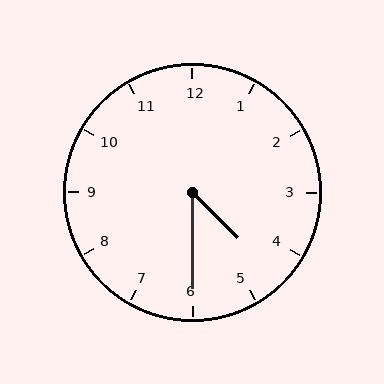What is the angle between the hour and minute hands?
Approximately 45 degrees.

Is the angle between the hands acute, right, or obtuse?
It is acute.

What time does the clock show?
4:30.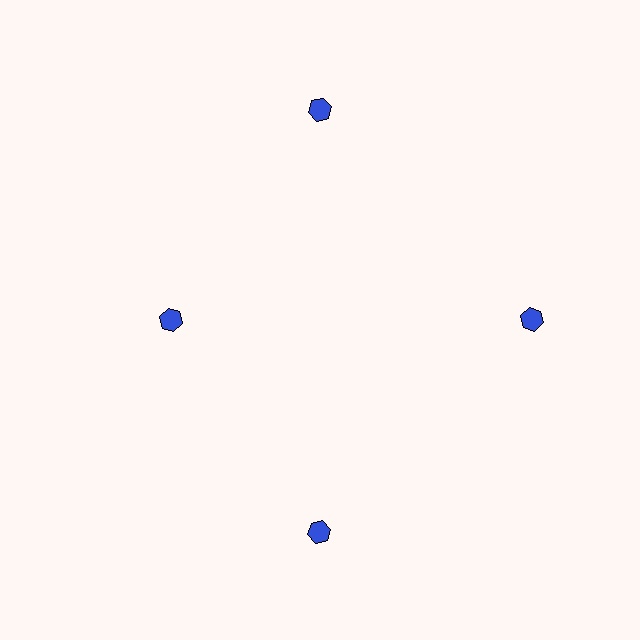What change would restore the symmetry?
The symmetry would be restored by moving it outward, back onto the ring so that all 4 hexagons sit at equal angles and equal distance from the center.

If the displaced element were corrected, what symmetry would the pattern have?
It would have 4-fold rotational symmetry — the pattern would map onto itself every 90 degrees.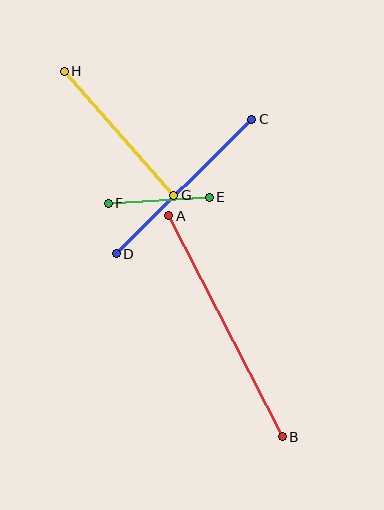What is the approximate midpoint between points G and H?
The midpoint is at approximately (119, 133) pixels.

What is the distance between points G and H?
The distance is approximately 165 pixels.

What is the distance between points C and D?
The distance is approximately 191 pixels.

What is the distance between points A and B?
The distance is approximately 249 pixels.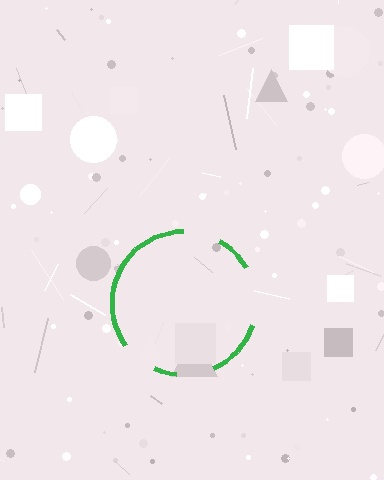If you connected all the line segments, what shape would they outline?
They would outline a circle.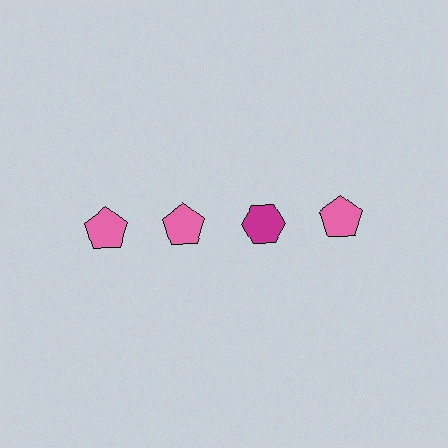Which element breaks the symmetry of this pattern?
The magenta hexagon in the top row, center column breaks the symmetry. All other shapes are pink pentagons.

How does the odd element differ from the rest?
It differs in both color (magenta instead of pink) and shape (hexagon instead of pentagon).